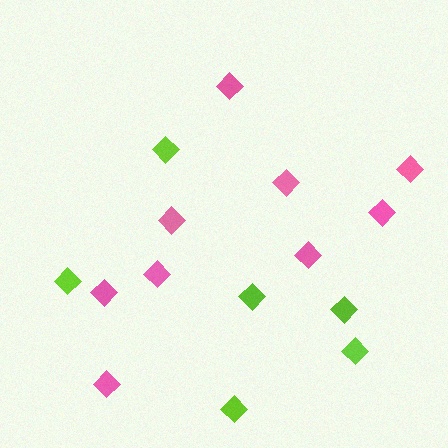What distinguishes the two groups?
There are 2 groups: one group of pink diamonds (9) and one group of lime diamonds (6).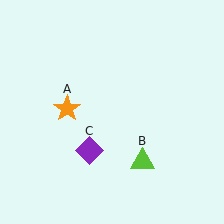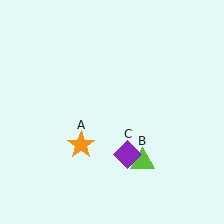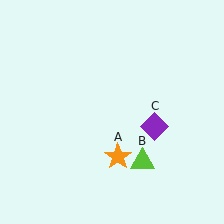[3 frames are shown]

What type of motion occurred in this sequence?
The orange star (object A), purple diamond (object C) rotated counterclockwise around the center of the scene.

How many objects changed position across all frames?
2 objects changed position: orange star (object A), purple diamond (object C).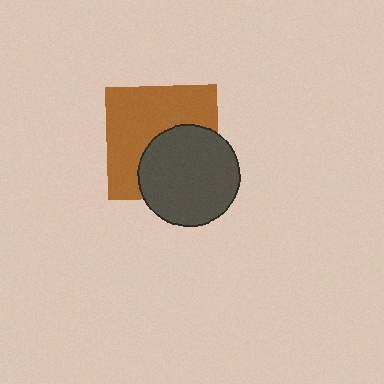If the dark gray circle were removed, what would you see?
You would see the complete brown square.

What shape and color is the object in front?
The object in front is a dark gray circle.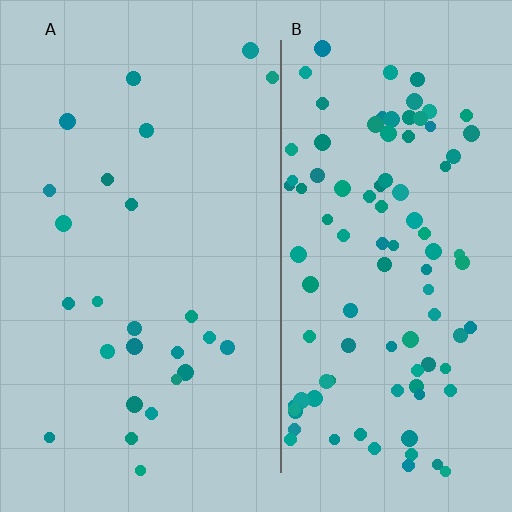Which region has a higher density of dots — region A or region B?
B (the right).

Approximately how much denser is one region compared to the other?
Approximately 3.9× — region B over region A.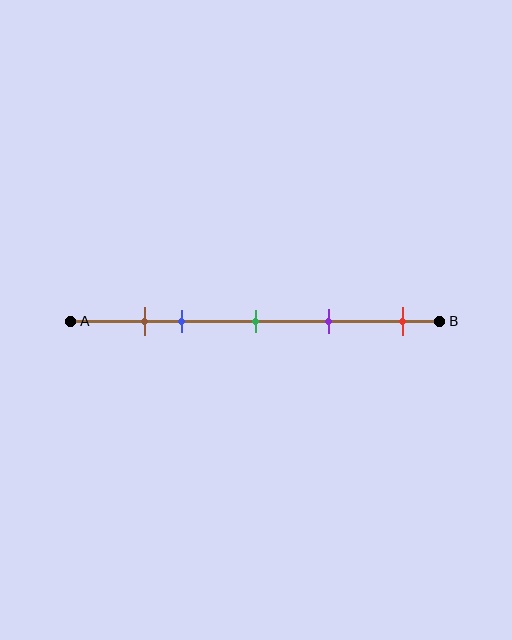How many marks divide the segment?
There are 5 marks dividing the segment.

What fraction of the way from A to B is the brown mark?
The brown mark is approximately 20% (0.2) of the way from A to B.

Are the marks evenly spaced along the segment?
No, the marks are not evenly spaced.